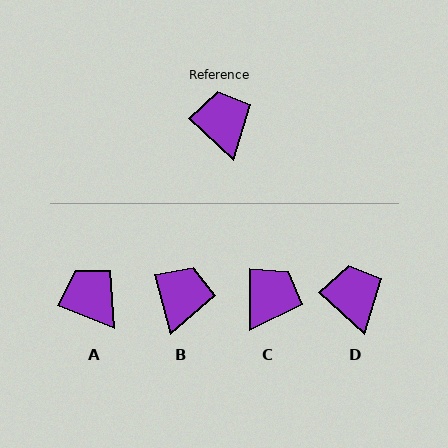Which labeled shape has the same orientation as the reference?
D.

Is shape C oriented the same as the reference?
No, it is off by about 47 degrees.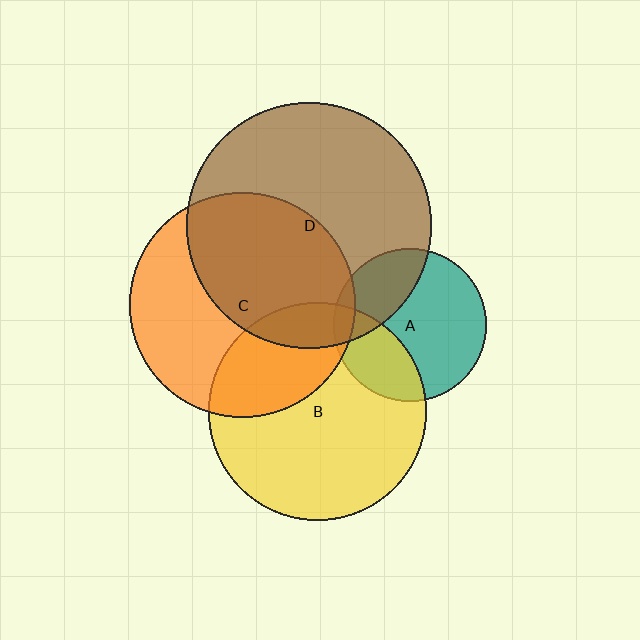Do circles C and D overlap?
Yes.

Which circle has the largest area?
Circle D (brown).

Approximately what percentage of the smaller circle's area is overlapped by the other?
Approximately 50%.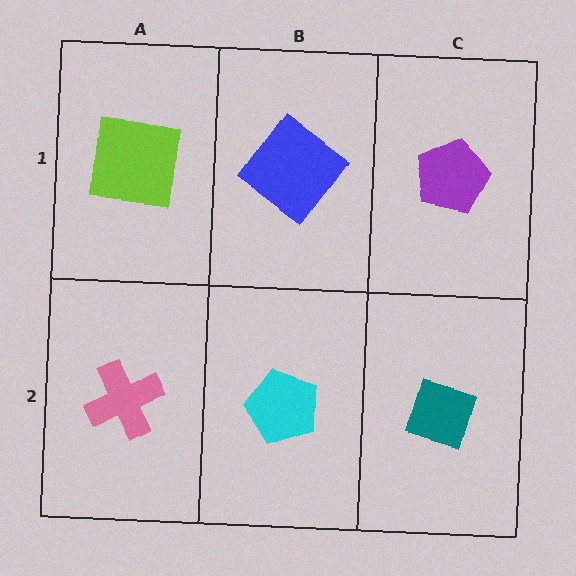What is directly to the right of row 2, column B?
A teal diamond.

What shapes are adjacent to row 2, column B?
A blue diamond (row 1, column B), a pink cross (row 2, column A), a teal diamond (row 2, column C).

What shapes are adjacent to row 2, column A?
A lime square (row 1, column A), a cyan pentagon (row 2, column B).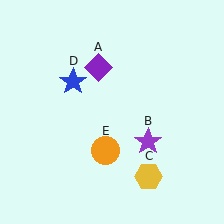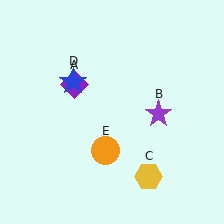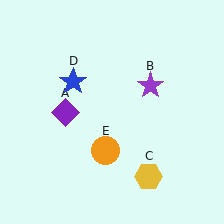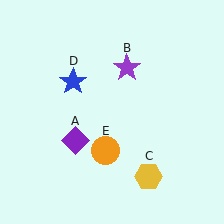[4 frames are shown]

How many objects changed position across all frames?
2 objects changed position: purple diamond (object A), purple star (object B).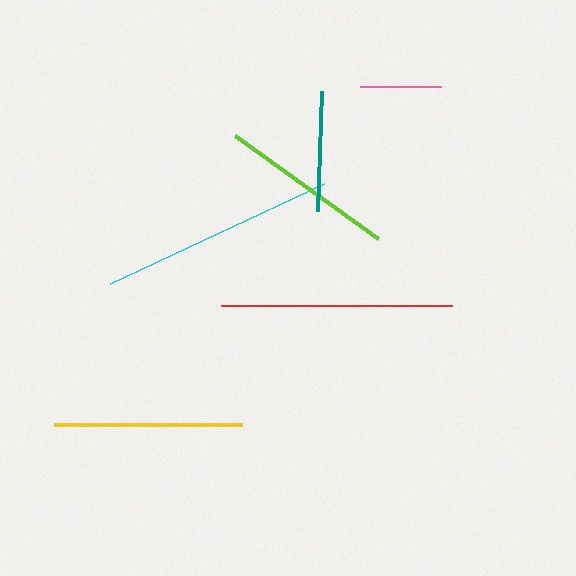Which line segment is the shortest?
The pink line is the shortest at approximately 81 pixels.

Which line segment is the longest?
The cyan line is the longest at approximately 236 pixels.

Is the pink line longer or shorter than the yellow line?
The yellow line is longer than the pink line.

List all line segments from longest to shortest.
From longest to shortest: cyan, red, yellow, lime, teal, pink.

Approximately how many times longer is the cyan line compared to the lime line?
The cyan line is approximately 1.3 times the length of the lime line.